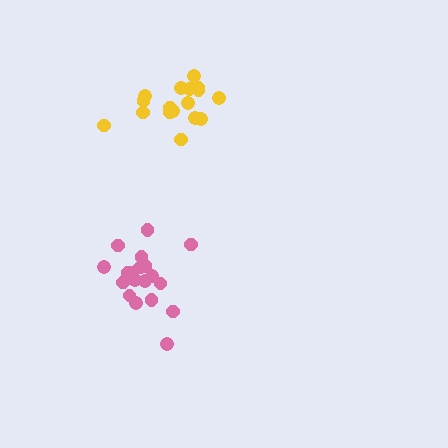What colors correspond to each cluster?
The clusters are colored: yellow, pink.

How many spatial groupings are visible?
There are 2 spatial groupings.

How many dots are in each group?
Group 1: 17 dots, Group 2: 19 dots (36 total).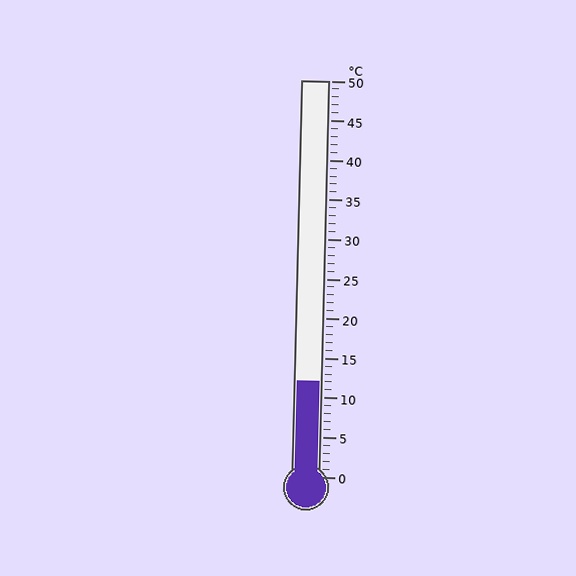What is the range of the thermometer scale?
The thermometer scale ranges from 0°C to 50°C.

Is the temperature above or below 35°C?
The temperature is below 35°C.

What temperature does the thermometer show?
The thermometer shows approximately 12°C.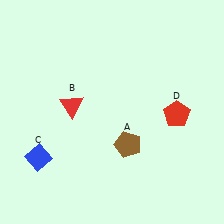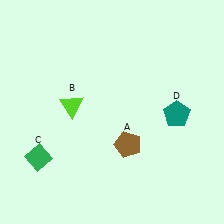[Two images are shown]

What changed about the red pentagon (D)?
In Image 1, D is red. In Image 2, it changed to teal.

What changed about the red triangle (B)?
In Image 1, B is red. In Image 2, it changed to lime.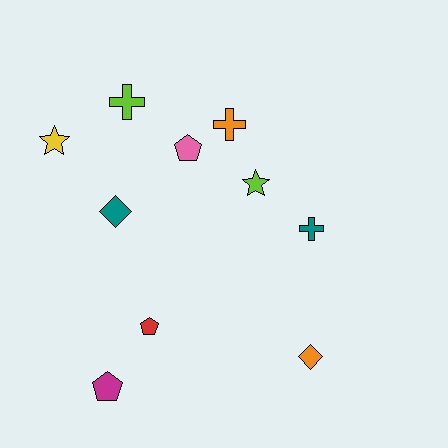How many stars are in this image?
There are 2 stars.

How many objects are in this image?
There are 10 objects.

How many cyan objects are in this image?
There are no cyan objects.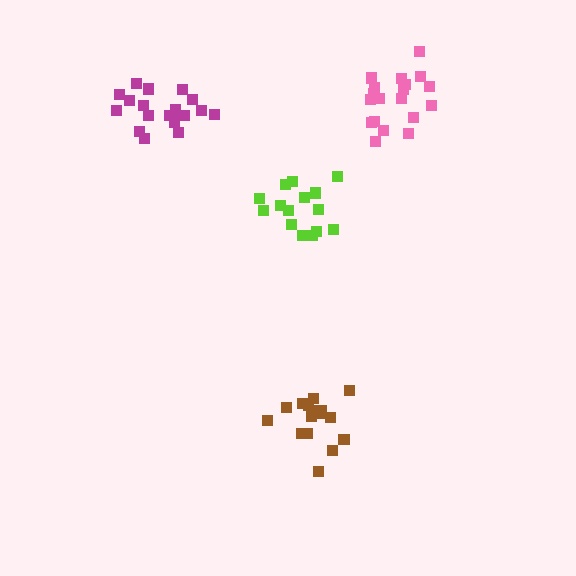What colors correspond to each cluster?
The clusters are colored: pink, lime, brown, magenta.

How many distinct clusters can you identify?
There are 4 distinct clusters.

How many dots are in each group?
Group 1: 19 dots, Group 2: 15 dots, Group 3: 16 dots, Group 4: 19 dots (69 total).